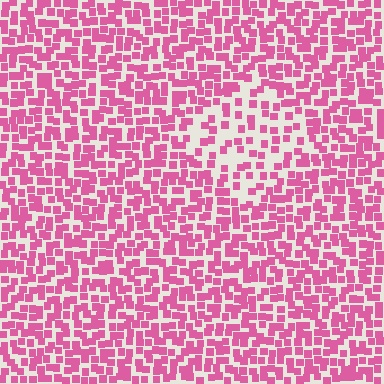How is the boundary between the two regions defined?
The boundary is defined by a change in element density (approximately 1.9x ratio). All elements are the same color, size, and shape.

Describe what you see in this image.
The image contains small pink elements arranged at two different densities. A diamond-shaped region is visible where the elements are less densely packed than the surrounding area.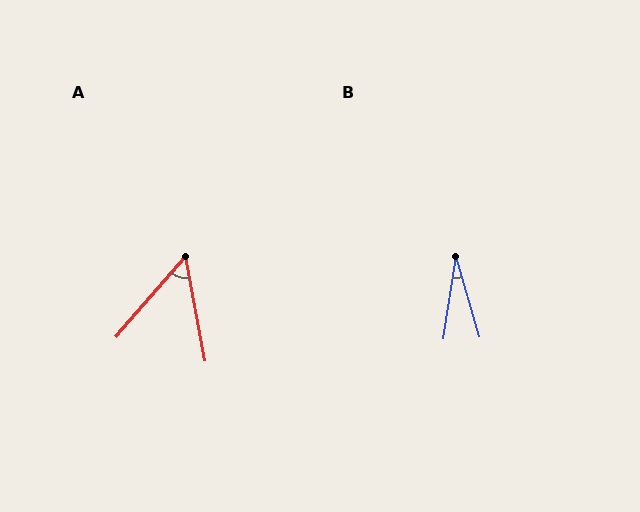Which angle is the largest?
A, at approximately 51 degrees.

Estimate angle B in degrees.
Approximately 25 degrees.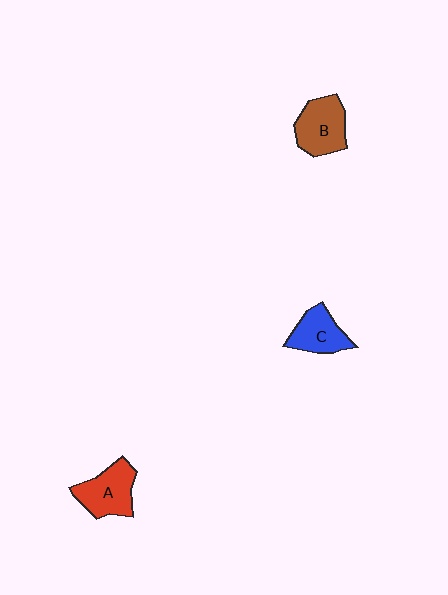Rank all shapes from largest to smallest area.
From largest to smallest: B (brown), A (red), C (blue).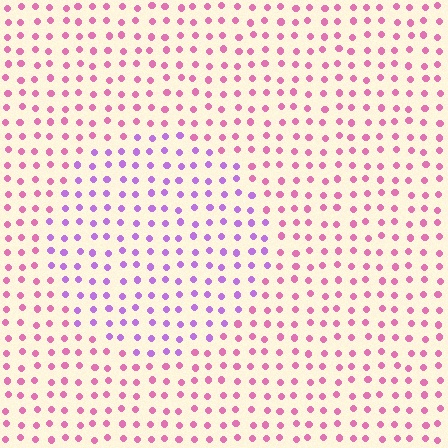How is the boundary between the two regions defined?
The boundary is defined purely by a slight shift in hue (about 43 degrees). Spacing, size, and orientation are identical on both sides.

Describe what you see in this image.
The image is filled with small pink elements in a uniform arrangement. A circle-shaped region is visible where the elements are tinted to a slightly different hue, forming a subtle color boundary.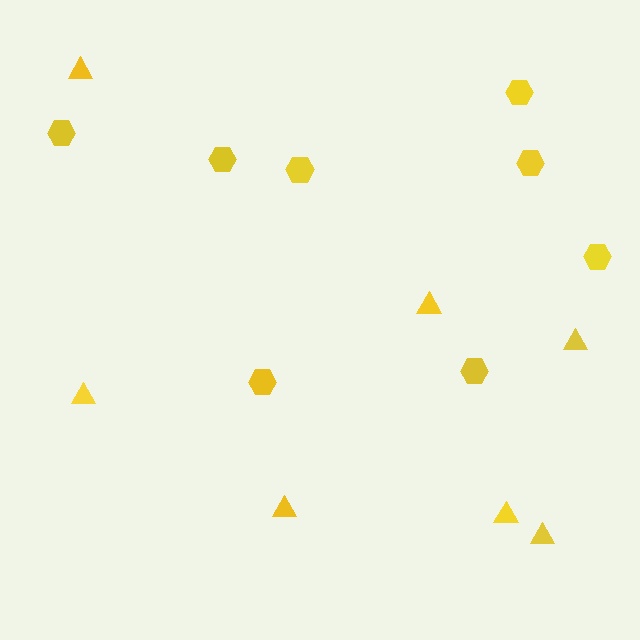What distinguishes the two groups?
There are 2 groups: one group of triangles (7) and one group of hexagons (8).